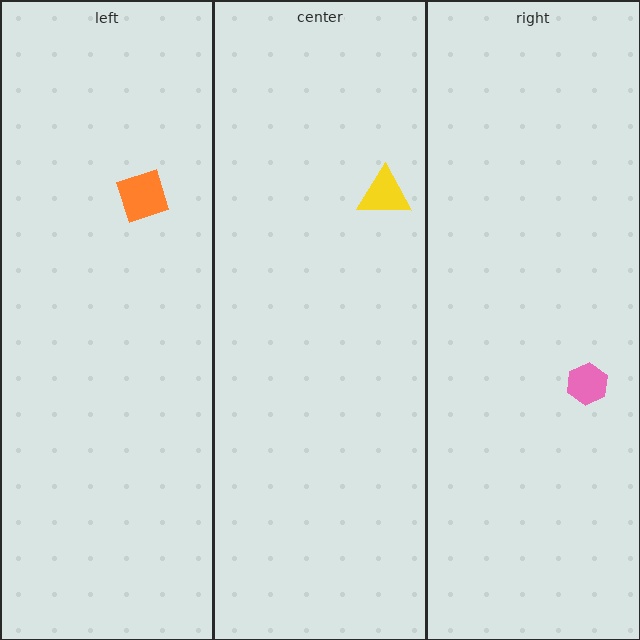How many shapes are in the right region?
1.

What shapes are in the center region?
The yellow triangle.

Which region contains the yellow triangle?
The center region.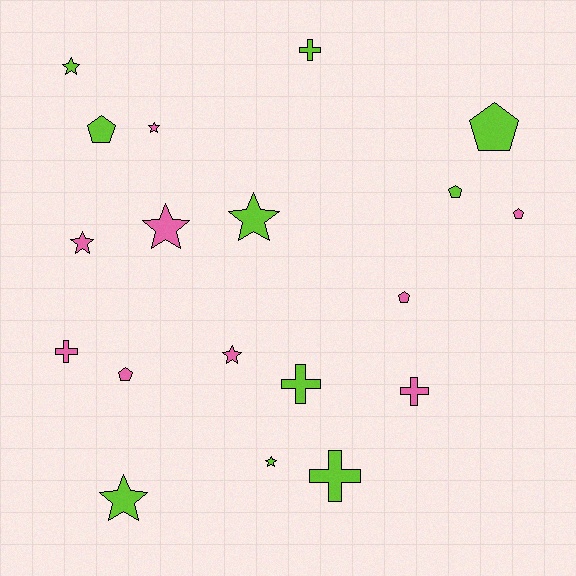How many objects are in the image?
There are 19 objects.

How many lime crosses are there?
There are 3 lime crosses.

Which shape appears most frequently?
Star, with 8 objects.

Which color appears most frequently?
Lime, with 10 objects.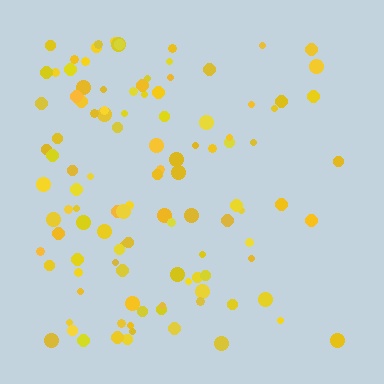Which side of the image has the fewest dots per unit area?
The right.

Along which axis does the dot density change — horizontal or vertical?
Horizontal.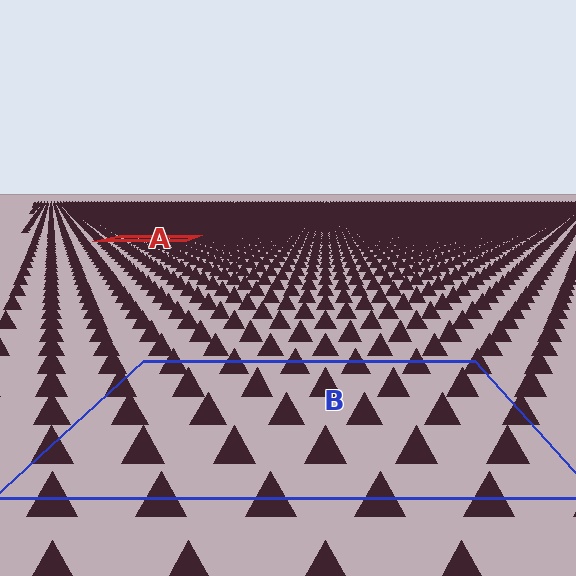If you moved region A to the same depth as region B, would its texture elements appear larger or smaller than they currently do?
They would appear larger. At a closer depth, the same texture elements are projected at a bigger on-screen size.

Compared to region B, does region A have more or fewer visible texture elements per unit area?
Region A has more texture elements per unit area — they are packed more densely because it is farther away.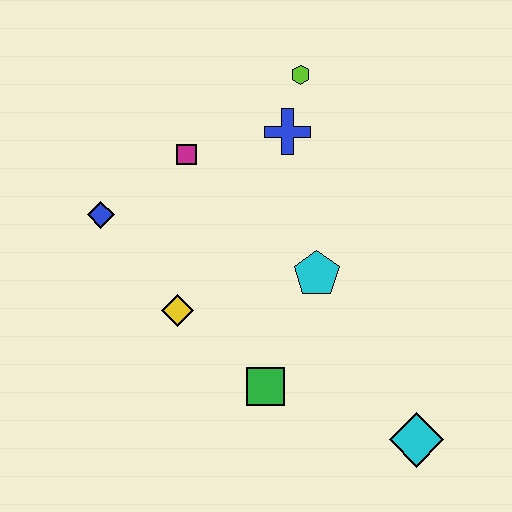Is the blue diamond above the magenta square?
No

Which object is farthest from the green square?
The lime hexagon is farthest from the green square.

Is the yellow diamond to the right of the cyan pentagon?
No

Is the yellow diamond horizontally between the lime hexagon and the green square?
No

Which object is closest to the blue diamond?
The magenta square is closest to the blue diamond.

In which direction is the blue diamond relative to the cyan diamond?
The blue diamond is to the left of the cyan diamond.